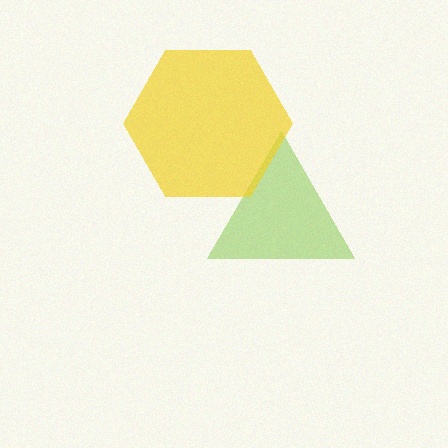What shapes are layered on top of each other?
The layered shapes are: a lime triangle, a yellow hexagon.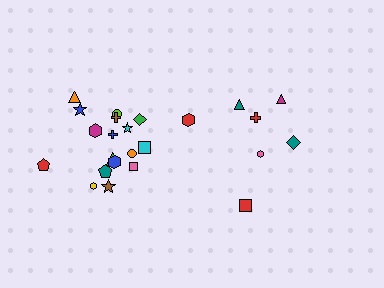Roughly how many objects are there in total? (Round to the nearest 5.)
Roughly 25 objects in total.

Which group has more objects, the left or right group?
The left group.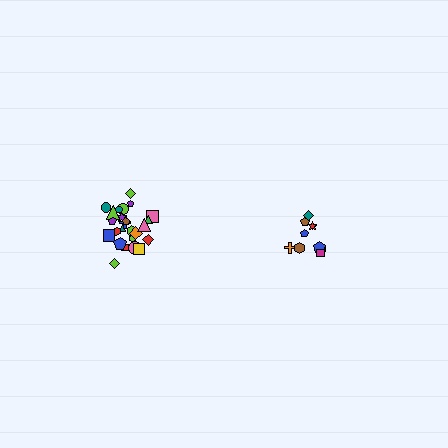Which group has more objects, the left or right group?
The left group.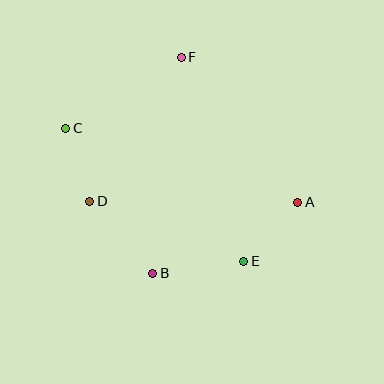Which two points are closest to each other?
Points C and D are closest to each other.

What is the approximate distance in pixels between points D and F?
The distance between D and F is approximately 171 pixels.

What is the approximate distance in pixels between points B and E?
The distance between B and E is approximately 92 pixels.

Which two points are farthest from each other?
Points A and C are farthest from each other.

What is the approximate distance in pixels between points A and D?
The distance between A and D is approximately 208 pixels.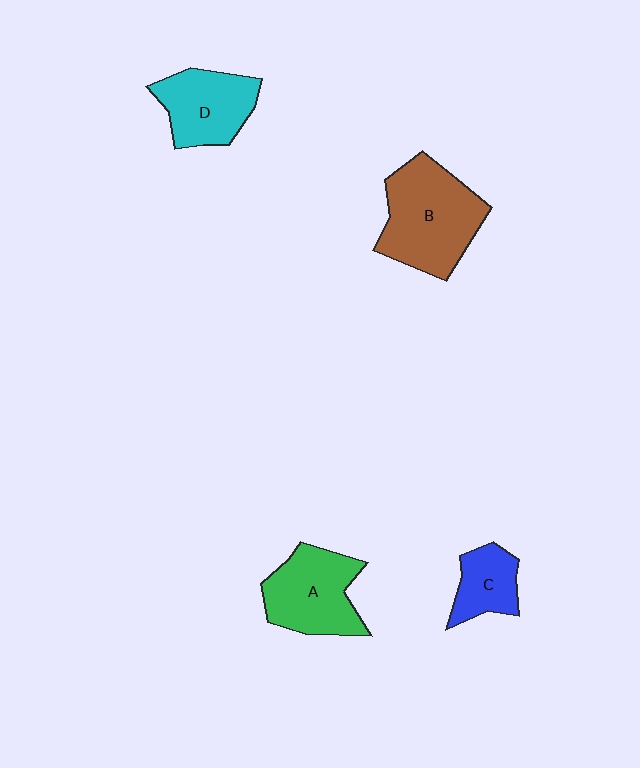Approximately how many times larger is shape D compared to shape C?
Approximately 1.5 times.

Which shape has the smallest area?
Shape C (blue).